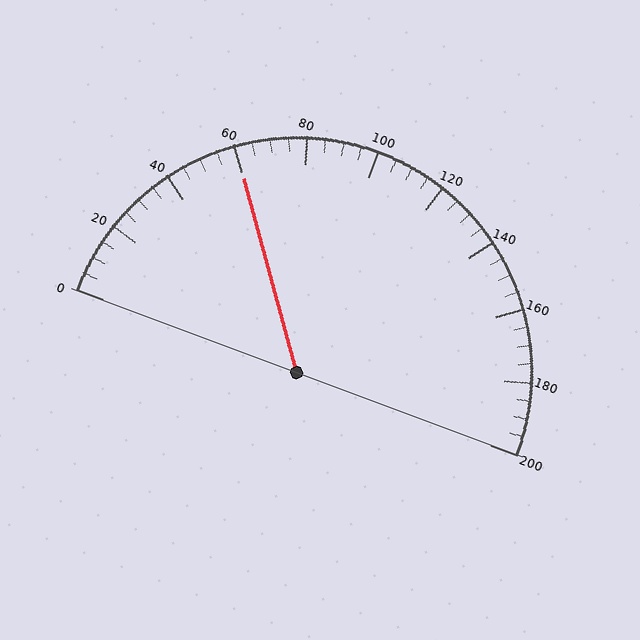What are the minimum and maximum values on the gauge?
The gauge ranges from 0 to 200.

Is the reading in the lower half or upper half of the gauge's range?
The reading is in the lower half of the range (0 to 200).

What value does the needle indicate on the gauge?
The needle indicates approximately 60.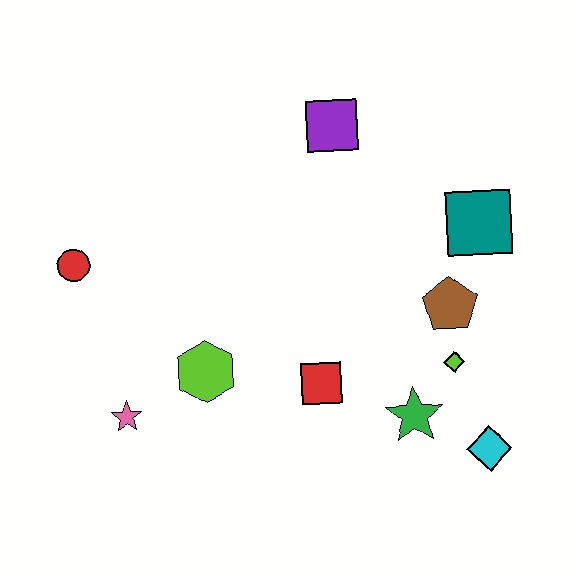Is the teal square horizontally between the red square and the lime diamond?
No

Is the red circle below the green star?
No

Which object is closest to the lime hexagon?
The pink star is closest to the lime hexagon.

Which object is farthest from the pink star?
The teal square is farthest from the pink star.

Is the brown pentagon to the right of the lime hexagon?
Yes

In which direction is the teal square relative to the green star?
The teal square is above the green star.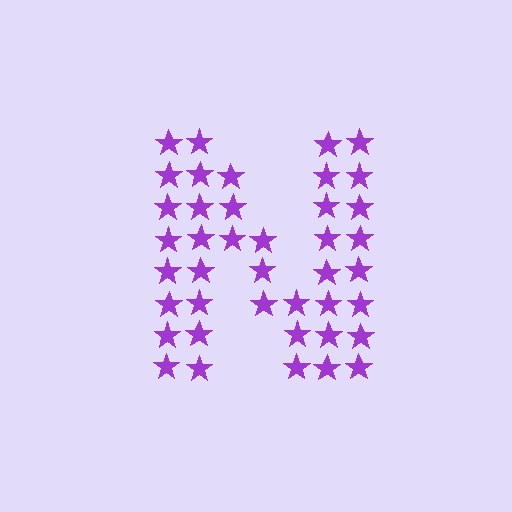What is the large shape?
The large shape is the letter N.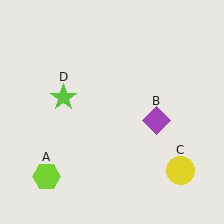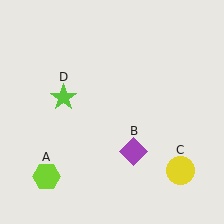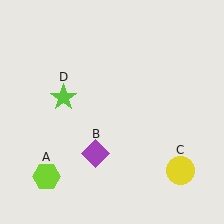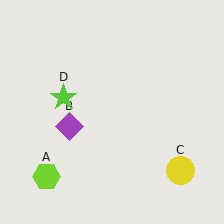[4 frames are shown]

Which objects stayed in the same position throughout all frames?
Lime hexagon (object A) and yellow circle (object C) and lime star (object D) remained stationary.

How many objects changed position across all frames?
1 object changed position: purple diamond (object B).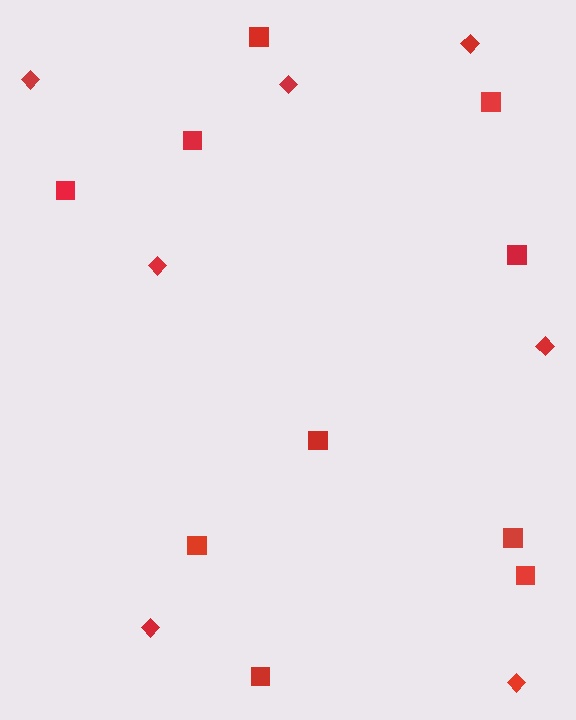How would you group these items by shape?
There are 2 groups: one group of squares (10) and one group of diamonds (7).